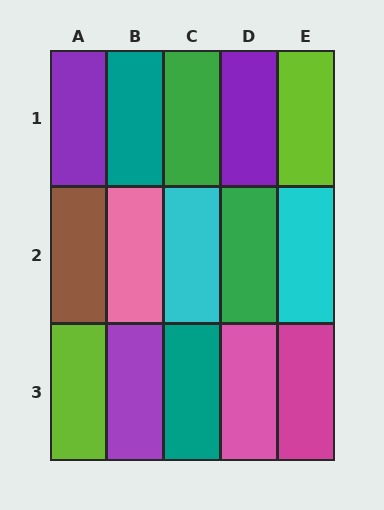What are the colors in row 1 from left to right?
Purple, teal, green, purple, lime.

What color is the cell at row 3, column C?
Teal.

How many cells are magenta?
1 cell is magenta.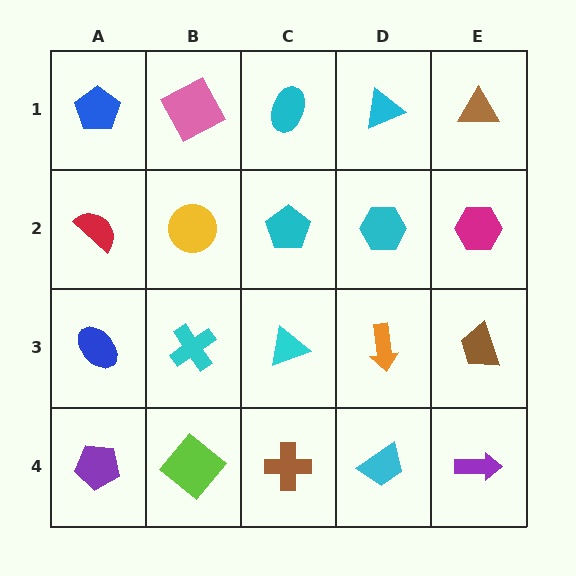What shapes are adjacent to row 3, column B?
A yellow circle (row 2, column B), a lime diamond (row 4, column B), a blue ellipse (row 3, column A), a cyan triangle (row 3, column C).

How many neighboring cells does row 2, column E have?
3.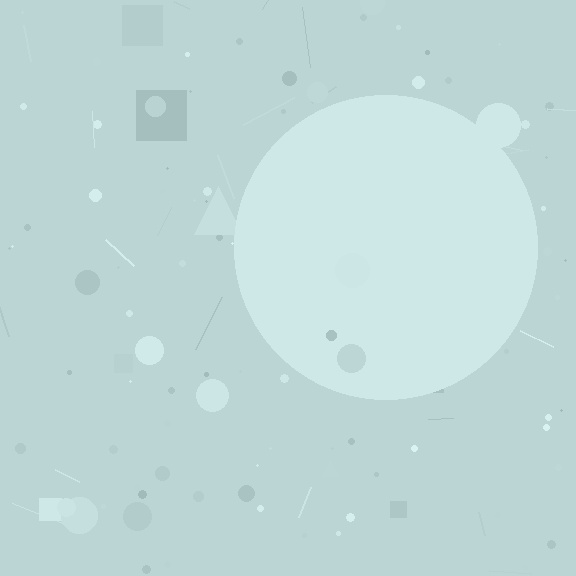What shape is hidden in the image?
A circle is hidden in the image.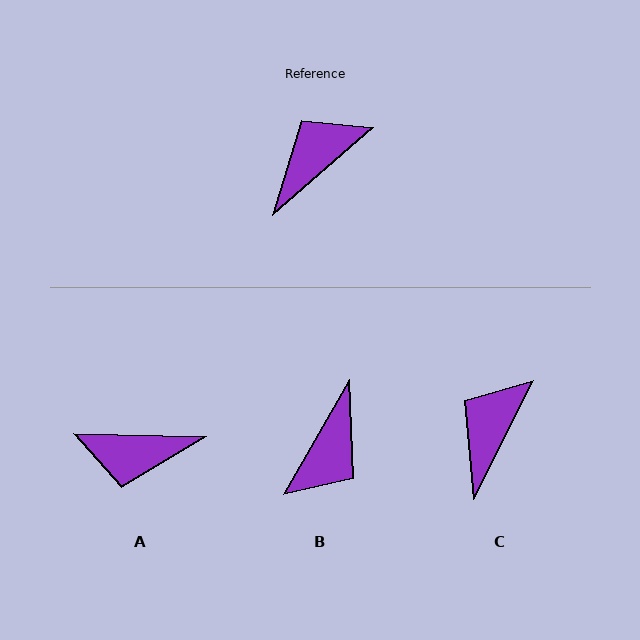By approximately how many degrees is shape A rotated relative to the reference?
Approximately 138 degrees counter-clockwise.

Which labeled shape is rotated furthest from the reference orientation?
B, about 161 degrees away.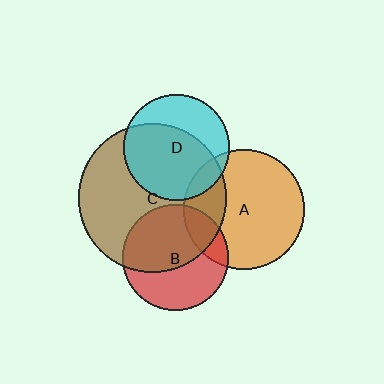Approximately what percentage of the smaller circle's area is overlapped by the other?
Approximately 15%.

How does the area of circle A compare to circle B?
Approximately 1.3 times.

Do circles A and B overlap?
Yes.